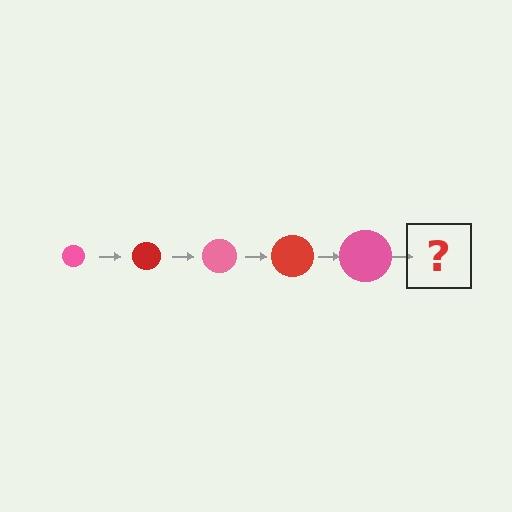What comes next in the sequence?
The next element should be a red circle, larger than the previous one.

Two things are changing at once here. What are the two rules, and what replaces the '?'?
The two rules are that the circle grows larger each step and the color cycles through pink and red. The '?' should be a red circle, larger than the previous one.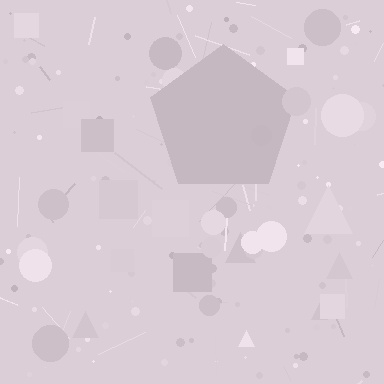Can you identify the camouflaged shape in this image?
The camouflaged shape is a pentagon.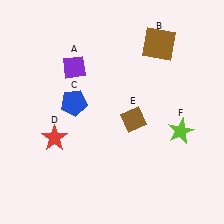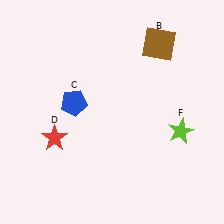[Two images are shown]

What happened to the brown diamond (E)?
The brown diamond (E) was removed in Image 2. It was in the bottom-right area of Image 1.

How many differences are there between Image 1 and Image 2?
There are 2 differences between the two images.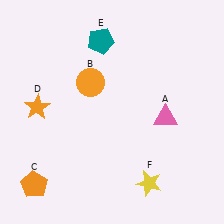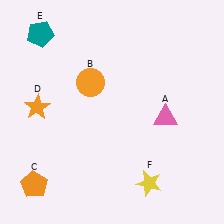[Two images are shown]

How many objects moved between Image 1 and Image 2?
1 object moved between the two images.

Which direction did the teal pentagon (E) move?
The teal pentagon (E) moved left.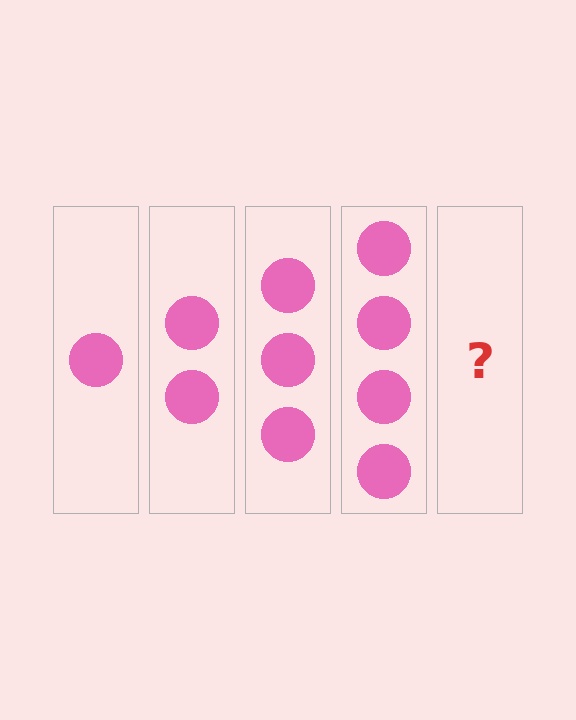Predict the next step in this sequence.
The next step is 5 circles.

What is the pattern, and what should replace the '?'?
The pattern is that each step adds one more circle. The '?' should be 5 circles.